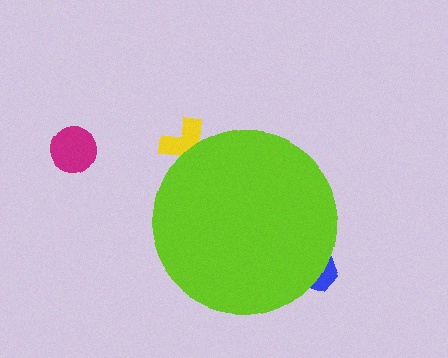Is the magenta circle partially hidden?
No, the magenta circle is fully visible.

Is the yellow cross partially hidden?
Yes, the yellow cross is partially hidden behind the lime circle.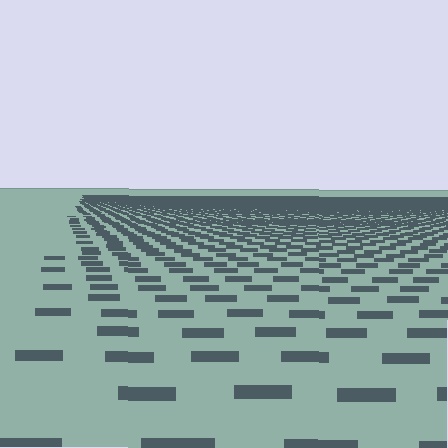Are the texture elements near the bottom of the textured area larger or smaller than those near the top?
Larger. Near the bottom, elements are closer to the viewer and appear at a bigger on-screen size.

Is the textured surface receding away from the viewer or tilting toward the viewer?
The surface is receding away from the viewer. Texture elements get smaller and denser toward the top.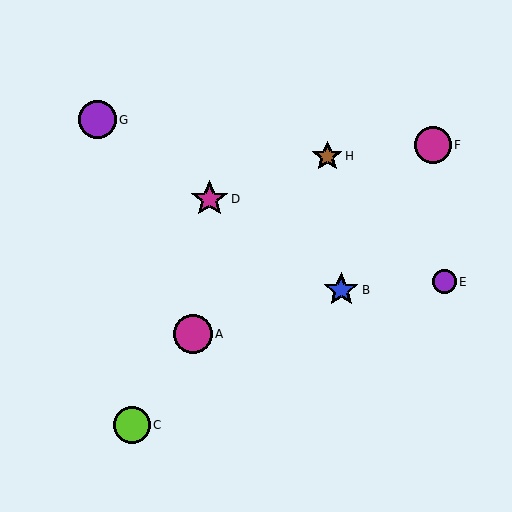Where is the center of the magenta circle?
The center of the magenta circle is at (433, 145).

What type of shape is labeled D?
Shape D is a magenta star.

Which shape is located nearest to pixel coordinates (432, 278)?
The purple circle (labeled E) at (444, 282) is nearest to that location.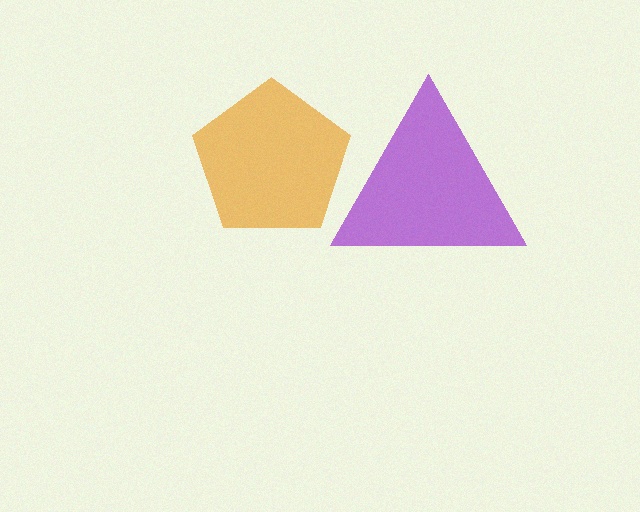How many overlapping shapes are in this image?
There are 2 overlapping shapes in the image.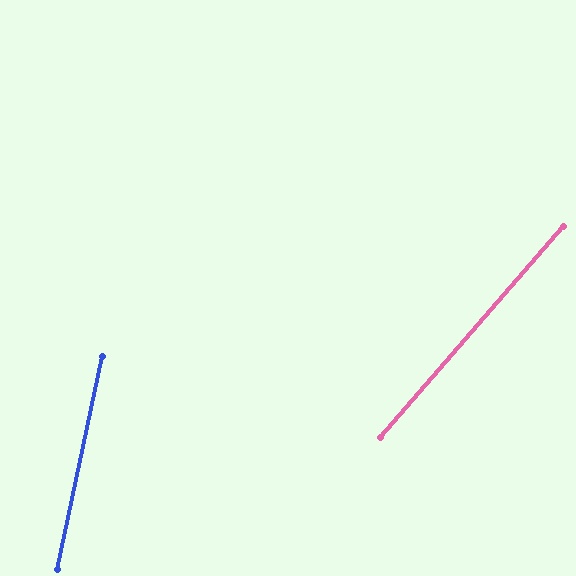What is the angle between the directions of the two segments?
Approximately 29 degrees.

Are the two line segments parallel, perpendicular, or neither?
Neither parallel nor perpendicular — they differ by about 29°.